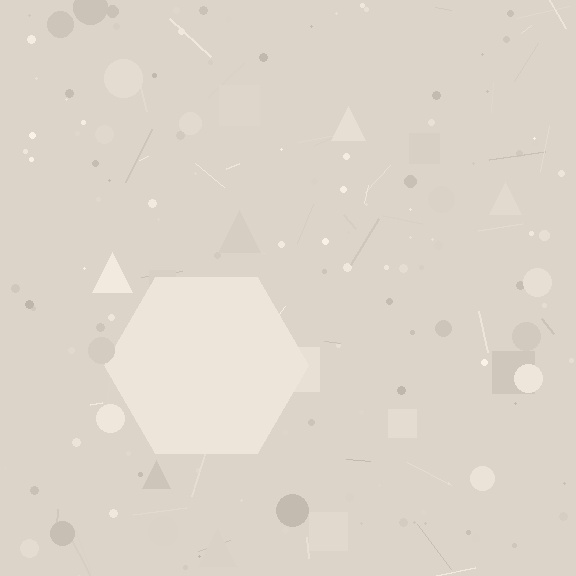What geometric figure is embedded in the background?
A hexagon is embedded in the background.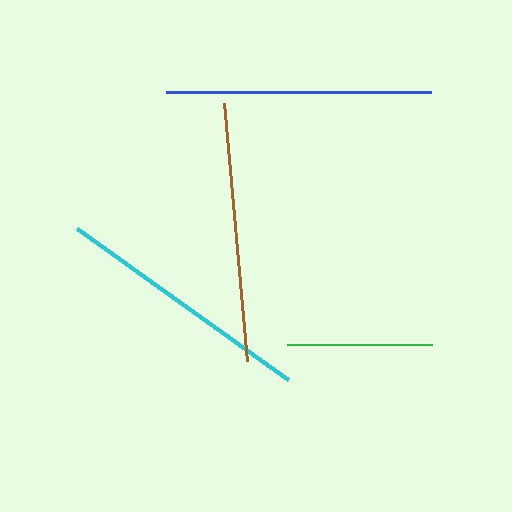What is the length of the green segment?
The green segment is approximately 145 pixels long.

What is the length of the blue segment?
The blue segment is approximately 264 pixels long.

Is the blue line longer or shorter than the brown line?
The blue line is longer than the brown line.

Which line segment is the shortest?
The green line is the shortest at approximately 145 pixels.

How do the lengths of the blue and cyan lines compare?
The blue and cyan lines are approximately the same length.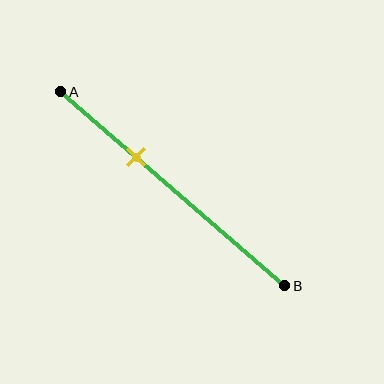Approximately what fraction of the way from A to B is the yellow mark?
The yellow mark is approximately 35% of the way from A to B.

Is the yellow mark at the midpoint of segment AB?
No, the mark is at about 35% from A, not at the 50% midpoint.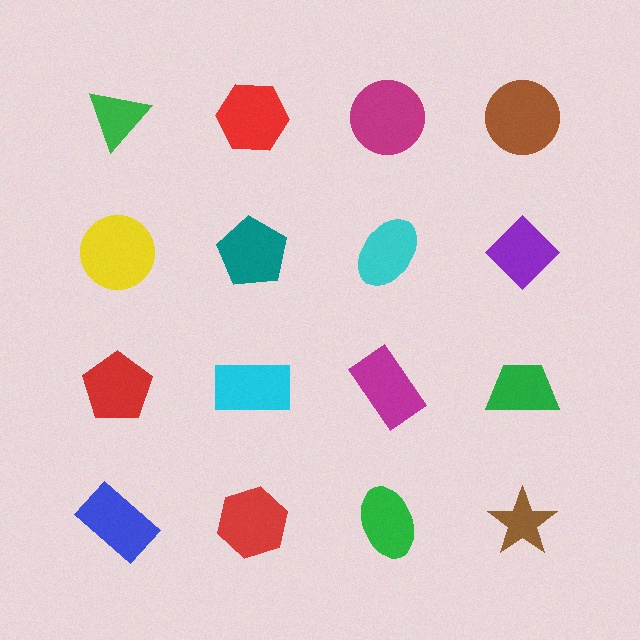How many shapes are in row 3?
4 shapes.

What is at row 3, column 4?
A green trapezoid.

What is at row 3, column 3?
A magenta rectangle.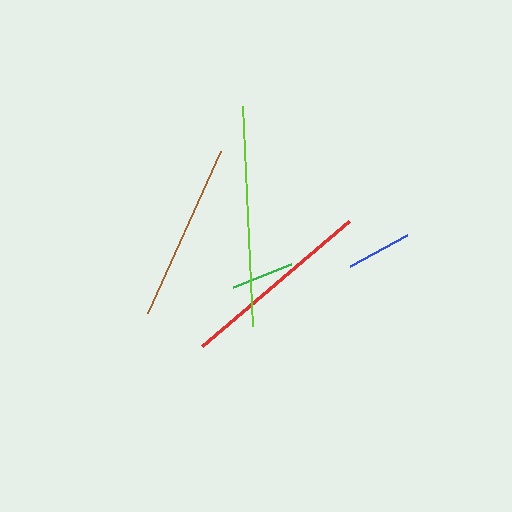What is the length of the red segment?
The red segment is approximately 193 pixels long.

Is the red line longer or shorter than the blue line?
The red line is longer than the blue line.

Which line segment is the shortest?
The green line is the shortest at approximately 62 pixels.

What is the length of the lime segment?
The lime segment is approximately 221 pixels long.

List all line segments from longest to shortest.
From longest to shortest: lime, red, brown, blue, green.